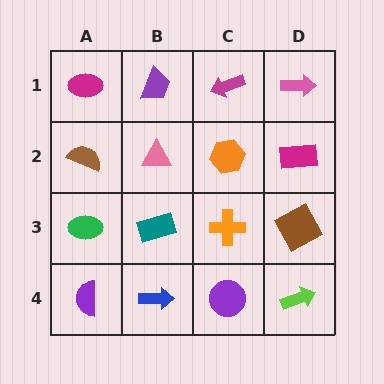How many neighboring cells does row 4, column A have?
2.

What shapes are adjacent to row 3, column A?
A brown semicircle (row 2, column A), a purple semicircle (row 4, column A), a teal rectangle (row 3, column B).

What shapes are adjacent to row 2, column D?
A pink arrow (row 1, column D), a brown square (row 3, column D), an orange hexagon (row 2, column C).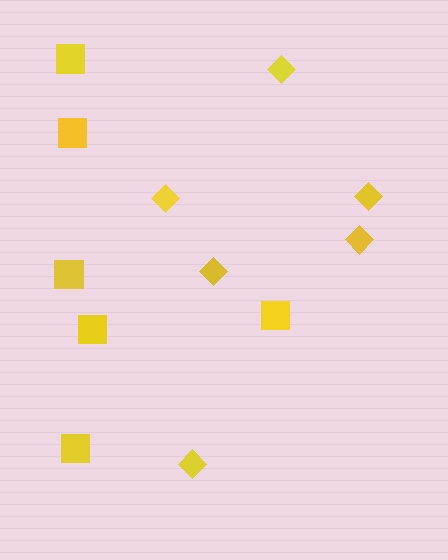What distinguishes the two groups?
There are 2 groups: one group of diamonds (6) and one group of squares (6).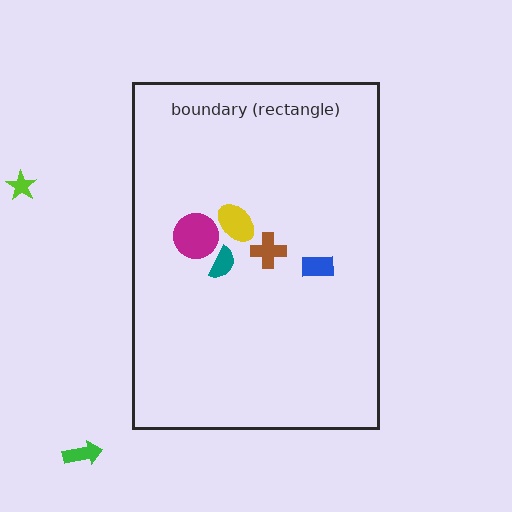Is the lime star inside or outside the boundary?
Outside.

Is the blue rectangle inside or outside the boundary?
Inside.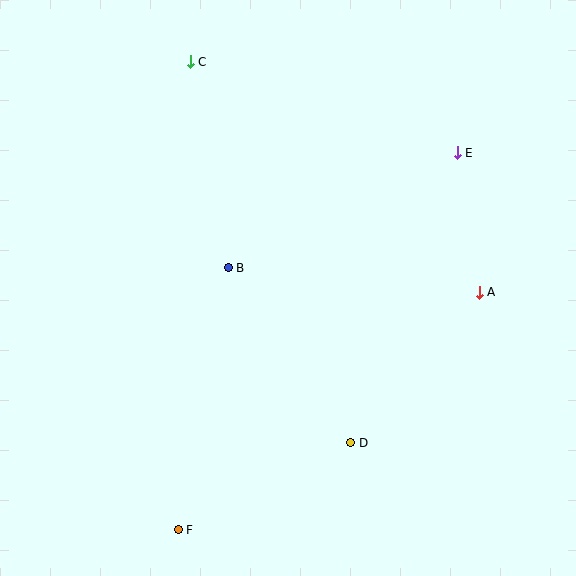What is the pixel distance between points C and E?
The distance between C and E is 282 pixels.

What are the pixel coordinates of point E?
Point E is at (457, 153).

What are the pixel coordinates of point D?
Point D is at (351, 443).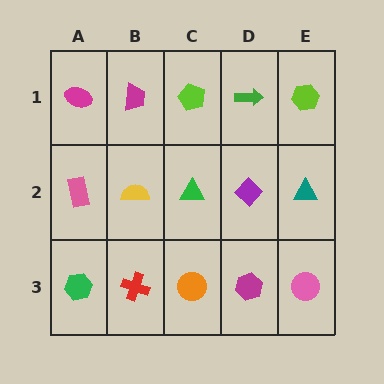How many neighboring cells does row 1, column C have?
3.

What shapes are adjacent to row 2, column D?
A green arrow (row 1, column D), a magenta hexagon (row 3, column D), a green triangle (row 2, column C), a teal triangle (row 2, column E).